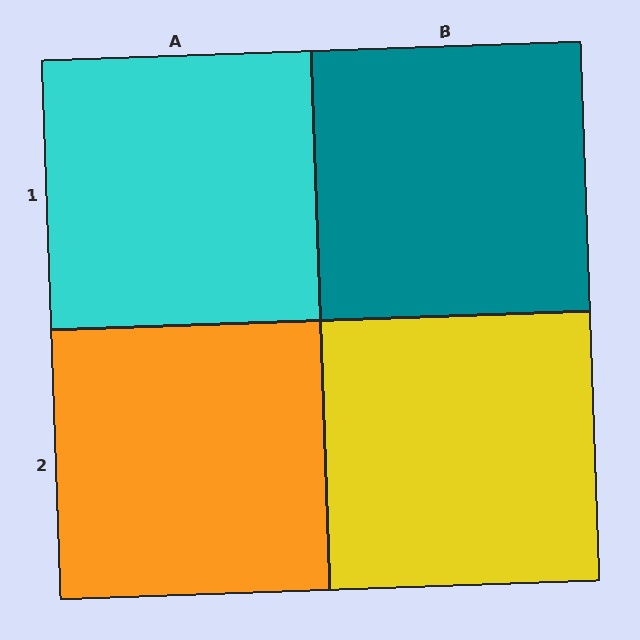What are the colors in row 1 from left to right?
Cyan, teal.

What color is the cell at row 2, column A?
Orange.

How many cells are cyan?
1 cell is cyan.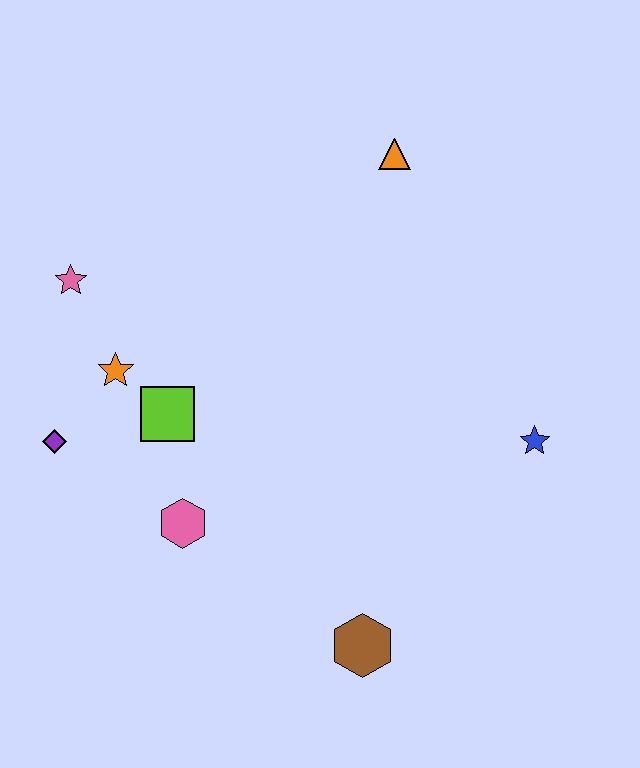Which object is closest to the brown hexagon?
The pink hexagon is closest to the brown hexagon.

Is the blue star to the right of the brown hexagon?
Yes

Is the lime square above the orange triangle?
No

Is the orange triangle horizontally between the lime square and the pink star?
No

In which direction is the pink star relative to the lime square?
The pink star is above the lime square.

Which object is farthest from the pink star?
The blue star is farthest from the pink star.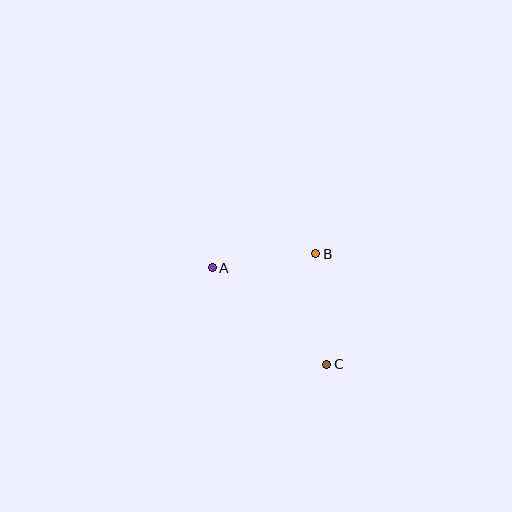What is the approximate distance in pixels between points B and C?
The distance between B and C is approximately 111 pixels.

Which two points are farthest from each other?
Points A and C are farthest from each other.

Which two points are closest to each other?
Points A and B are closest to each other.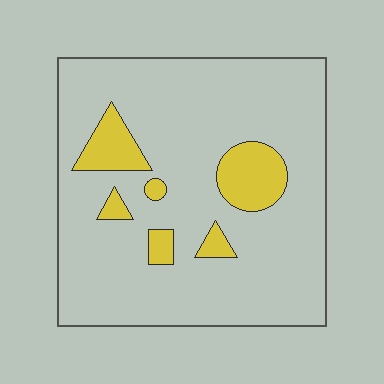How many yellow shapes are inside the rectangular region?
6.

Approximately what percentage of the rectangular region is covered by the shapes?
Approximately 15%.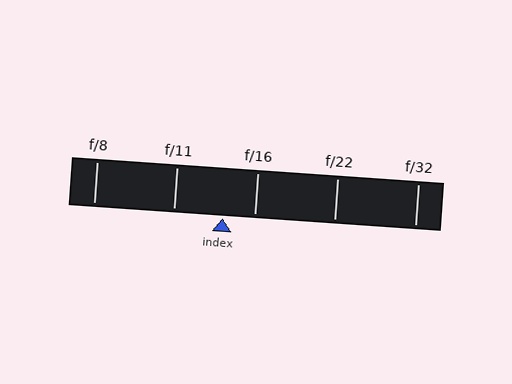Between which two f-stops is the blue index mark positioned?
The index mark is between f/11 and f/16.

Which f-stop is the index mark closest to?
The index mark is closest to f/16.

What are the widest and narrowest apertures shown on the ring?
The widest aperture shown is f/8 and the narrowest is f/32.